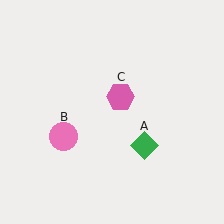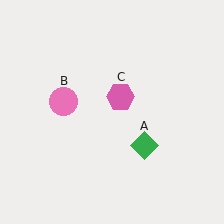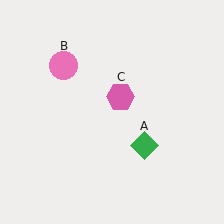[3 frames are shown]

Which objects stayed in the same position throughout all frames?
Green diamond (object A) and pink hexagon (object C) remained stationary.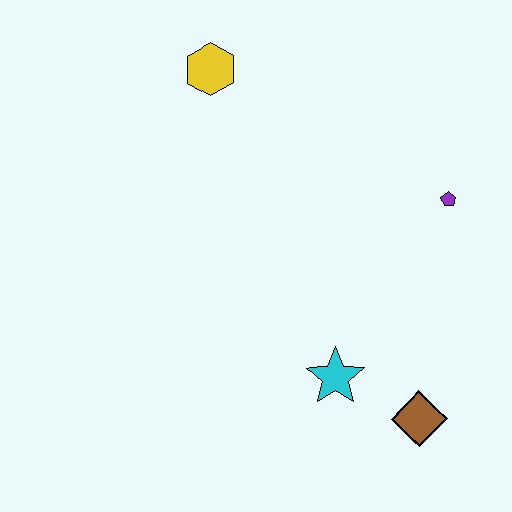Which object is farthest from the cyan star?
The yellow hexagon is farthest from the cyan star.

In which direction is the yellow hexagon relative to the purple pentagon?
The yellow hexagon is to the left of the purple pentagon.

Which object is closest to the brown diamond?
The cyan star is closest to the brown diamond.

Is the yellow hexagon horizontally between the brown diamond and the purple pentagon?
No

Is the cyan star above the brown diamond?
Yes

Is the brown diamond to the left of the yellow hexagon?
No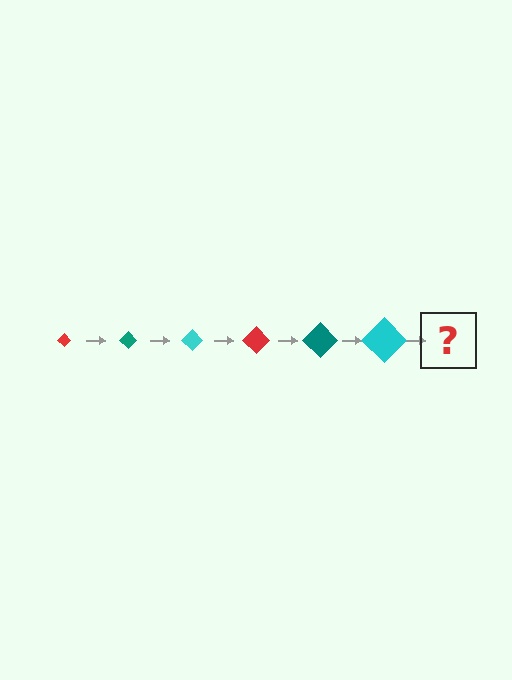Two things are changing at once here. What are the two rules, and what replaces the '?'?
The two rules are that the diamond grows larger each step and the color cycles through red, teal, and cyan. The '?' should be a red diamond, larger than the previous one.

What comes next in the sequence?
The next element should be a red diamond, larger than the previous one.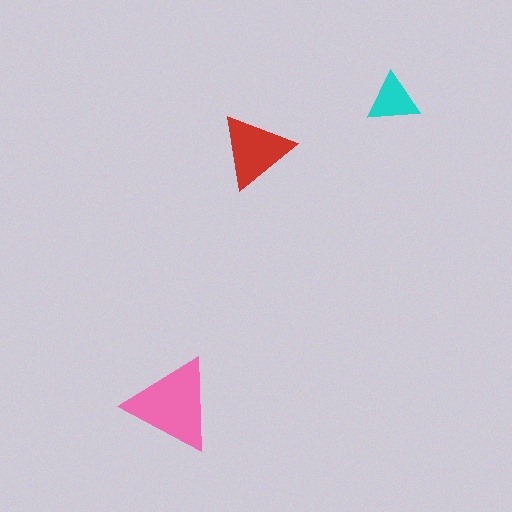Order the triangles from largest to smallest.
the pink one, the red one, the cyan one.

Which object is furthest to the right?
The cyan triangle is rightmost.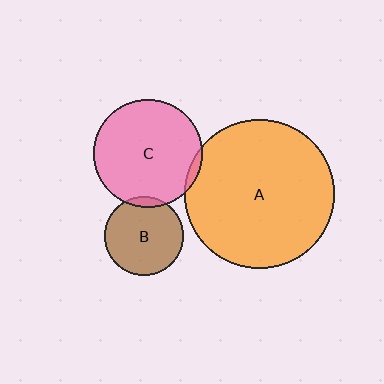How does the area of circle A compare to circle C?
Approximately 1.9 times.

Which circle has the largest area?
Circle A (orange).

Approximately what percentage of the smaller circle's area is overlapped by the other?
Approximately 5%.